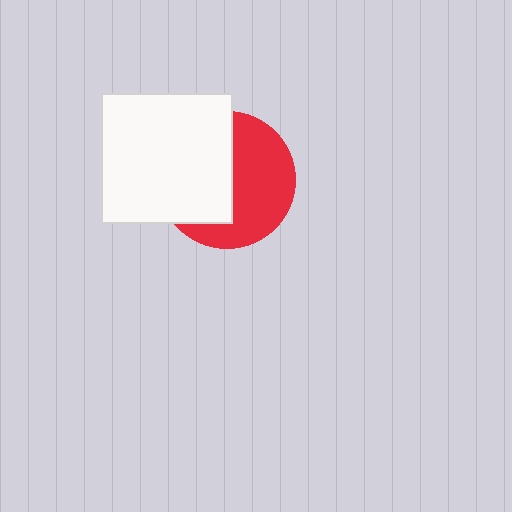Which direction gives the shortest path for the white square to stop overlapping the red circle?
Moving left gives the shortest separation.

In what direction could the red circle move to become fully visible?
The red circle could move right. That would shift it out from behind the white square entirely.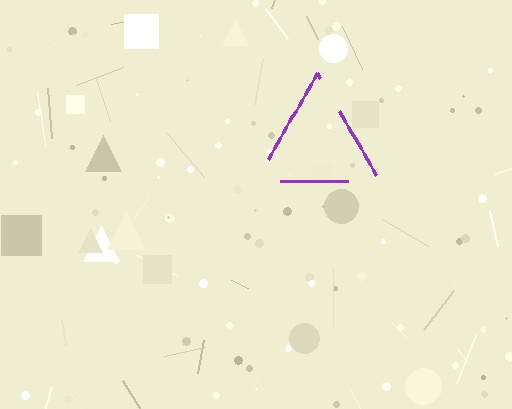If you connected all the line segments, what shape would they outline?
They would outline a triangle.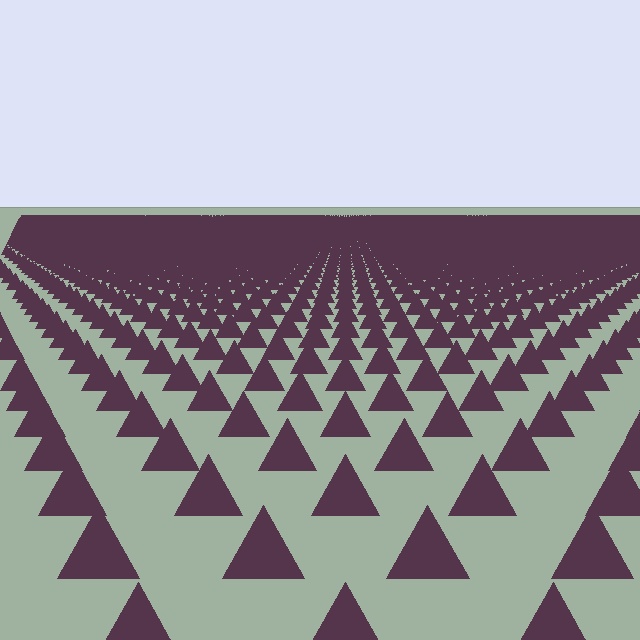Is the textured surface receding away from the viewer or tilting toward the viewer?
The surface is receding away from the viewer. Texture elements get smaller and denser toward the top.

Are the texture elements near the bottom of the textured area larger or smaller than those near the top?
Larger. Near the bottom, elements are closer to the viewer and appear at a bigger on-screen size.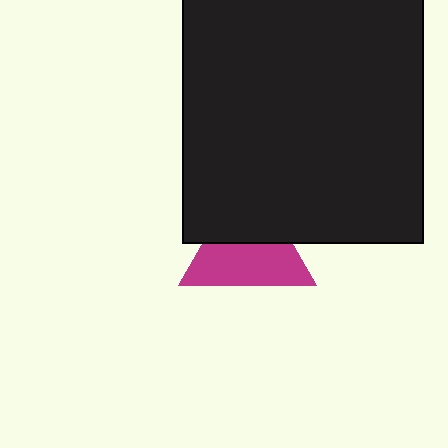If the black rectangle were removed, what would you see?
You would see the complete magenta triangle.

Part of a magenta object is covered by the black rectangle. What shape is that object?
It is a triangle.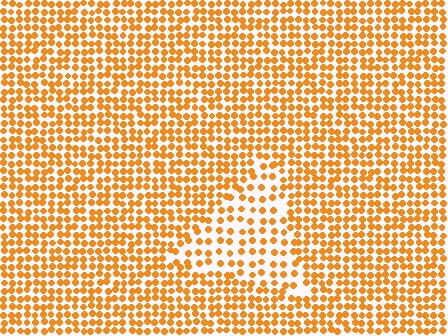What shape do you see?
I see a triangle.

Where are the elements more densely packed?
The elements are more densely packed outside the triangle boundary.